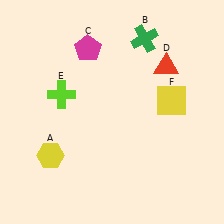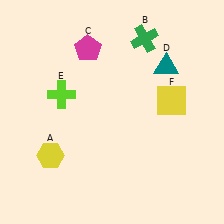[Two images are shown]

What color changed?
The triangle (D) changed from red in Image 1 to teal in Image 2.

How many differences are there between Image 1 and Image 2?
There is 1 difference between the two images.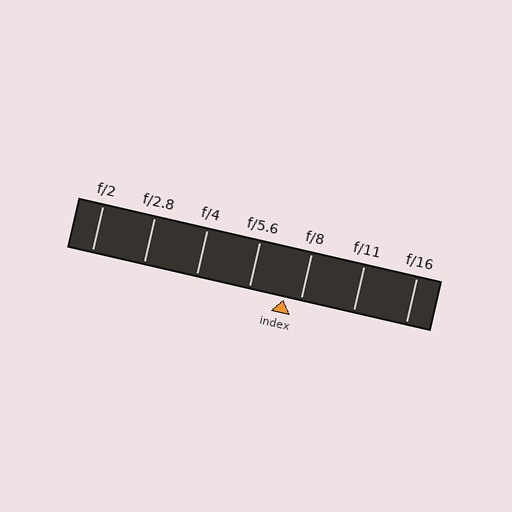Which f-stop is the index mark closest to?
The index mark is closest to f/8.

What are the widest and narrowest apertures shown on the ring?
The widest aperture shown is f/2 and the narrowest is f/16.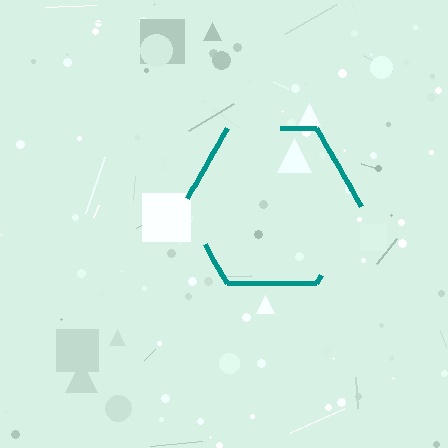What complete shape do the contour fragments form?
The contour fragments form a hexagon.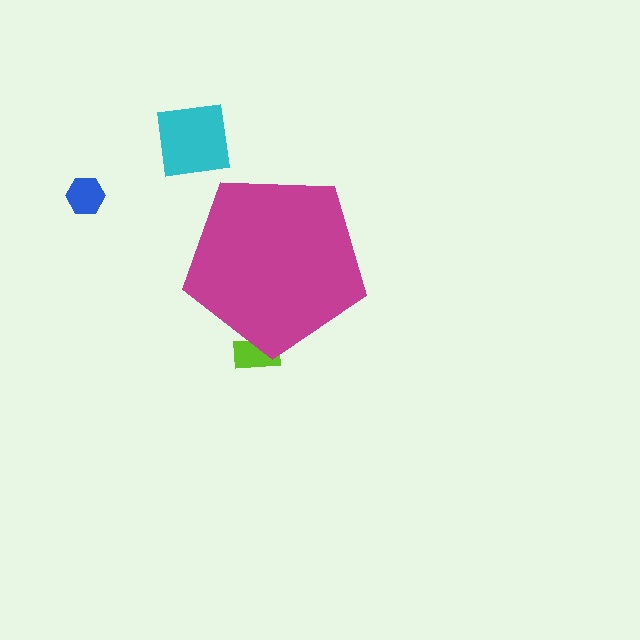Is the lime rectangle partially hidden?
Yes, the lime rectangle is partially hidden behind the magenta pentagon.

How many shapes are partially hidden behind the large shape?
1 shape is partially hidden.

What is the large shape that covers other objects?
A magenta pentagon.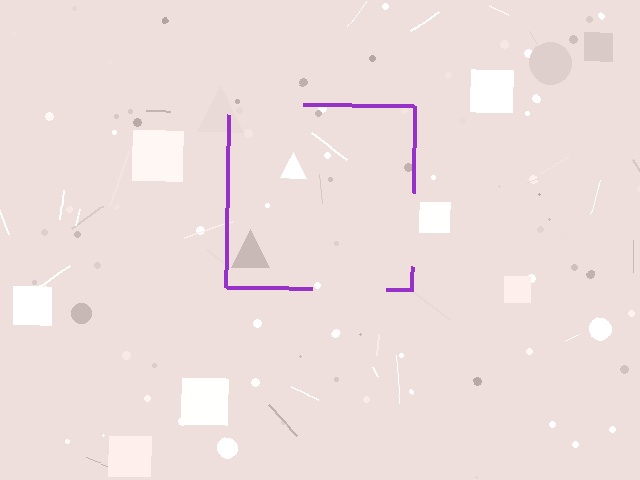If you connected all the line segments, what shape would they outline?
They would outline a square.